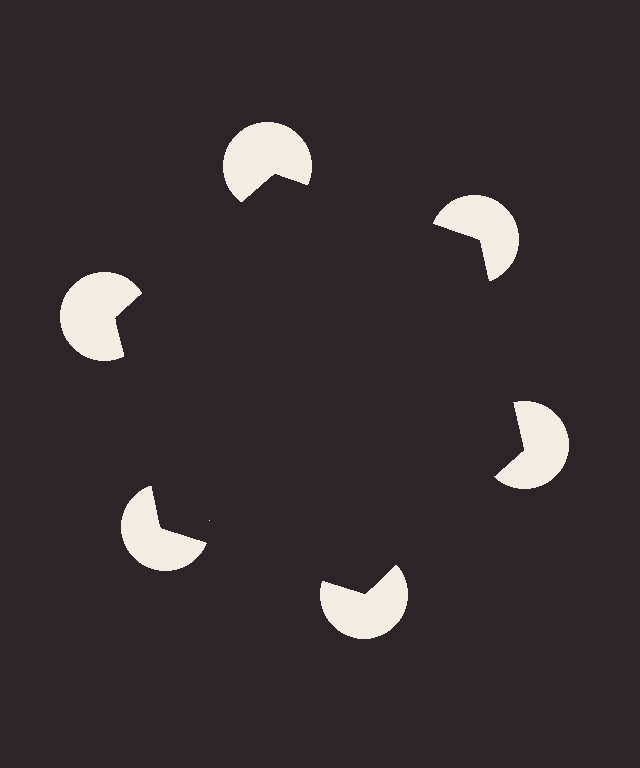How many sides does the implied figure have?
6 sides.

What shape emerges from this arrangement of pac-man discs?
An illusory hexagon — its edges are inferred from the aligned wedge cuts in the pac-man discs, not physically drawn.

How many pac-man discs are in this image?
There are 6 — one at each vertex of the illusory hexagon.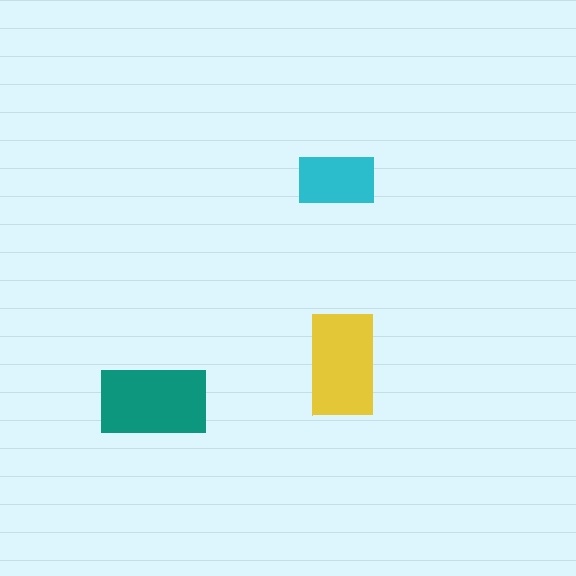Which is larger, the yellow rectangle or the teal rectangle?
The teal one.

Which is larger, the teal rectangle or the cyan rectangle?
The teal one.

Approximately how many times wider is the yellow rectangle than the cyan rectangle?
About 1.5 times wider.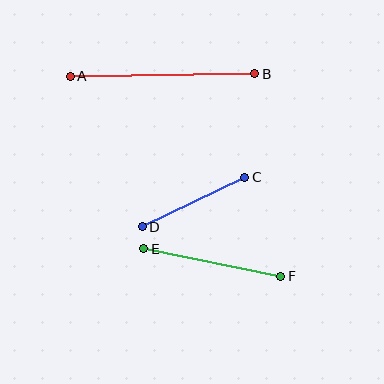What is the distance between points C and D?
The distance is approximately 114 pixels.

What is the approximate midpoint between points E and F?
The midpoint is at approximately (212, 263) pixels.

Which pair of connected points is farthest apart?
Points A and B are farthest apart.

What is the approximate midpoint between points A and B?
The midpoint is at approximately (162, 75) pixels.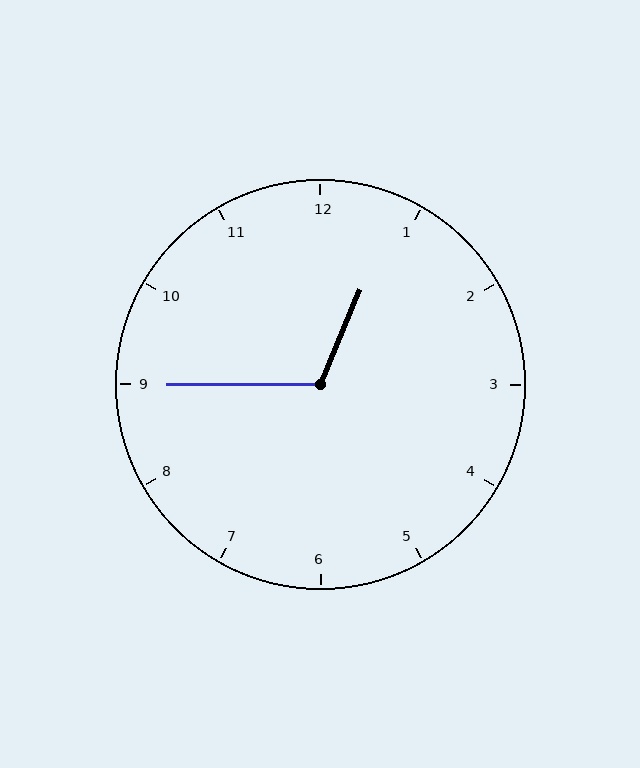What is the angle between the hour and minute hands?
Approximately 112 degrees.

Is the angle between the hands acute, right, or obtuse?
It is obtuse.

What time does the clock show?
12:45.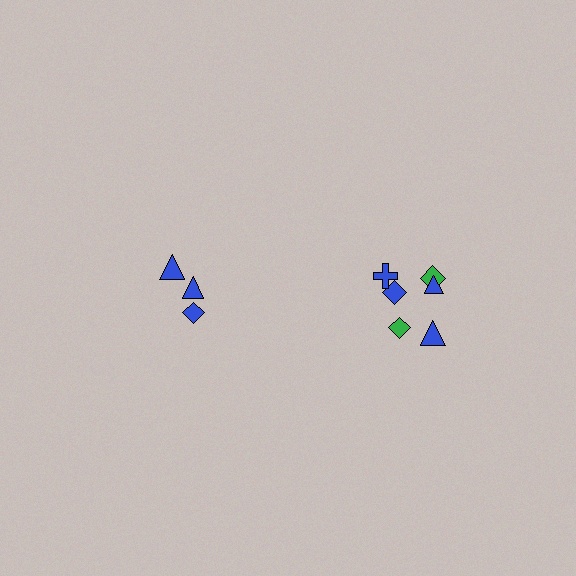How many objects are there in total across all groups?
There are 9 objects.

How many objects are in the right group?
There are 6 objects.